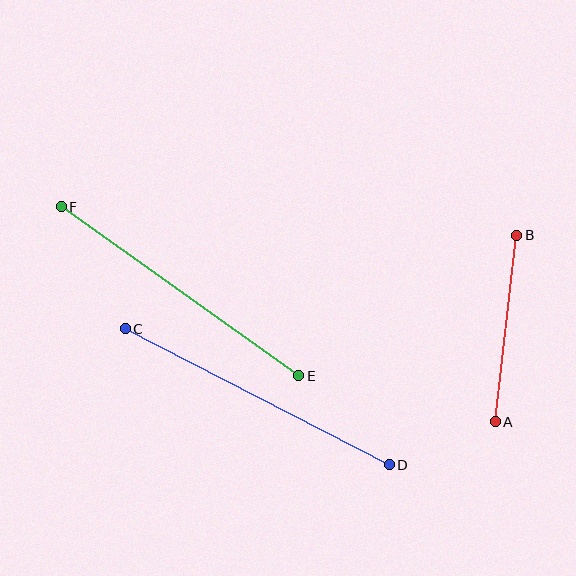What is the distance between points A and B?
The distance is approximately 188 pixels.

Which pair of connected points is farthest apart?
Points C and D are farthest apart.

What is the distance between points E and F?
The distance is approximately 292 pixels.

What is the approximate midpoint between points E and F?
The midpoint is at approximately (180, 291) pixels.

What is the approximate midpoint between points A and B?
The midpoint is at approximately (506, 329) pixels.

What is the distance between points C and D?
The distance is approximately 297 pixels.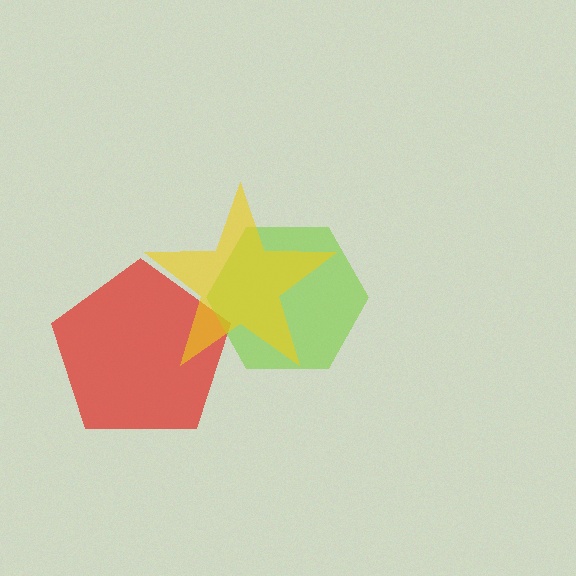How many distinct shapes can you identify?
There are 3 distinct shapes: a red pentagon, a lime hexagon, a yellow star.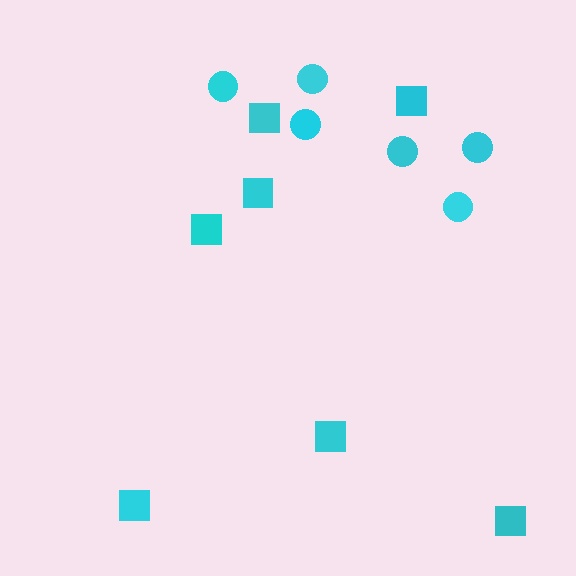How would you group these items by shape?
There are 2 groups: one group of circles (6) and one group of squares (7).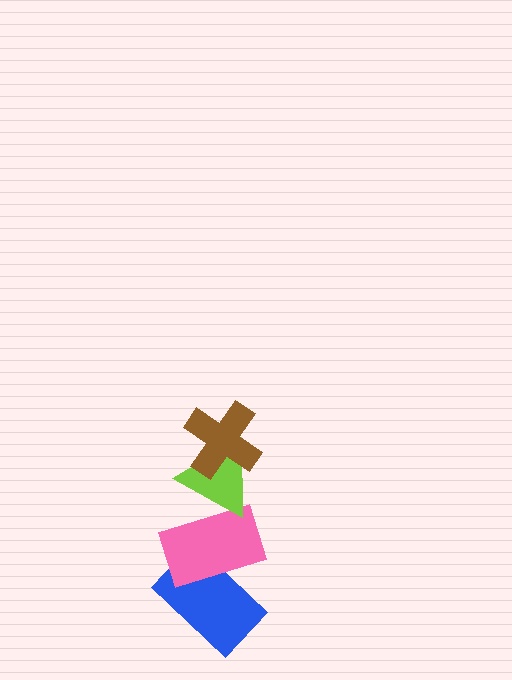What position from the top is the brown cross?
The brown cross is 1st from the top.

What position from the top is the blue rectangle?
The blue rectangle is 4th from the top.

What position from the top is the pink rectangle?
The pink rectangle is 3rd from the top.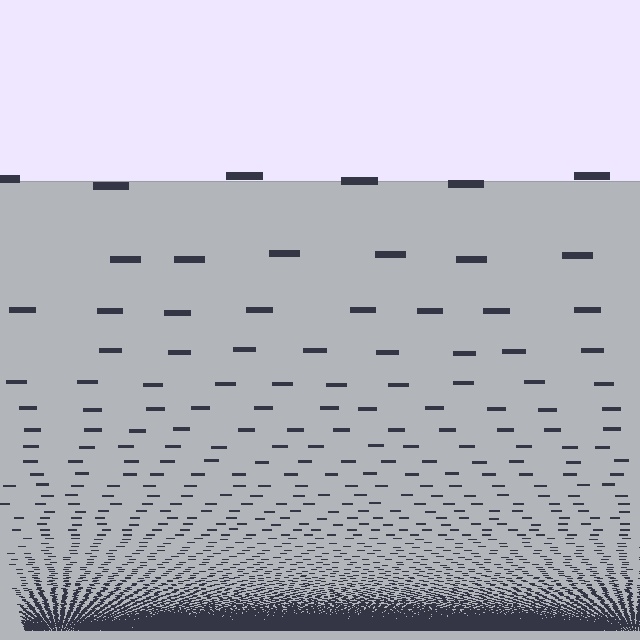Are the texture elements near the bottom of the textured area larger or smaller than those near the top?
Smaller. The gradient is inverted — elements near the bottom are smaller and denser.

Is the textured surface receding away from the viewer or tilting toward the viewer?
The surface appears to tilt toward the viewer. Texture elements get larger and sparser toward the top.